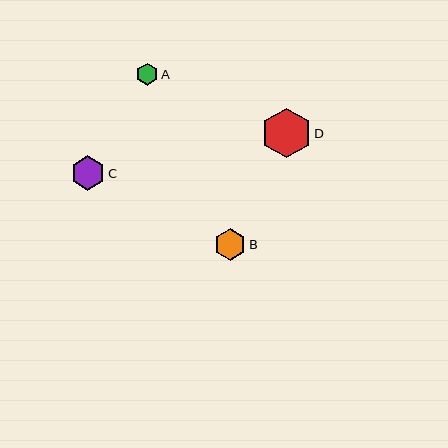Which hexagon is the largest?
Hexagon D is the largest with a size of approximately 50 pixels.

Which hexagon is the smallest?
Hexagon A is the smallest with a size of approximately 22 pixels.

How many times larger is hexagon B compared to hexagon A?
Hexagon B is approximately 1.4 times the size of hexagon A.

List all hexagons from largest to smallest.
From largest to smallest: D, C, B, A.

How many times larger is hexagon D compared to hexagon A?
Hexagon D is approximately 2.3 times the size of hexagon A.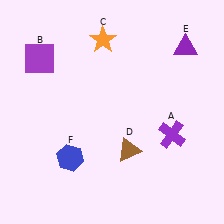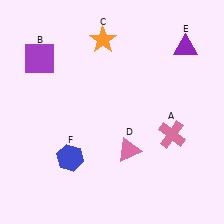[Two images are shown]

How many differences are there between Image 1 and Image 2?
There are 2 differences between the two images.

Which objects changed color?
A changed from purple to pink. D changed from brown to pink.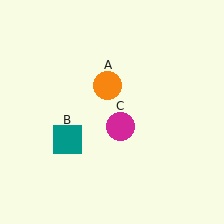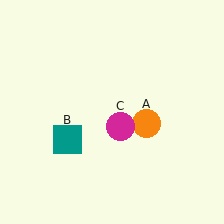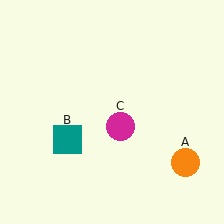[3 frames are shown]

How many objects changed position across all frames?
1 object changed position: orange circle (object A).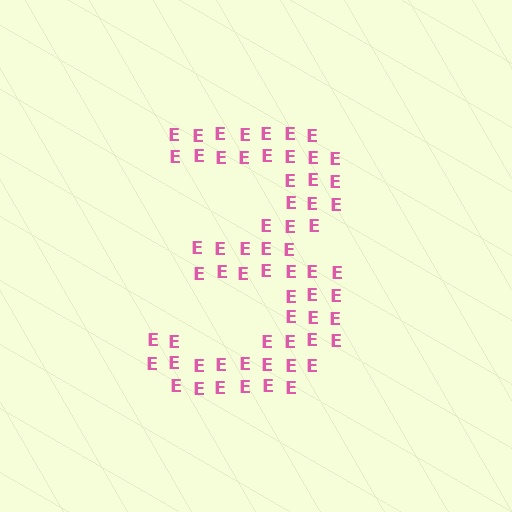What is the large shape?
The large shape is the digit 3.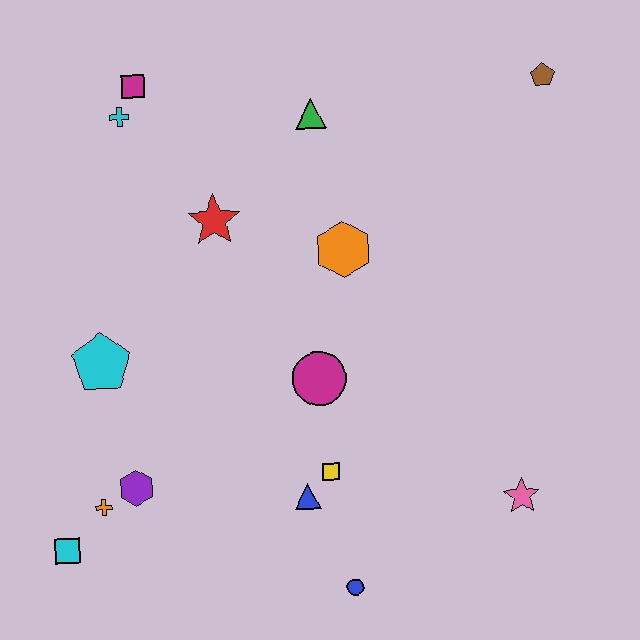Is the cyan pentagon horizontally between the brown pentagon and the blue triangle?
No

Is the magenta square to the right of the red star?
No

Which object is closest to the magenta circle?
The yellow square is closest to the magenta circle.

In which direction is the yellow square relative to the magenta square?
The yellow square is below the magenta square.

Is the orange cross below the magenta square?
Yes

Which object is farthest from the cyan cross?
The pink star is farthest from the cyan cross.